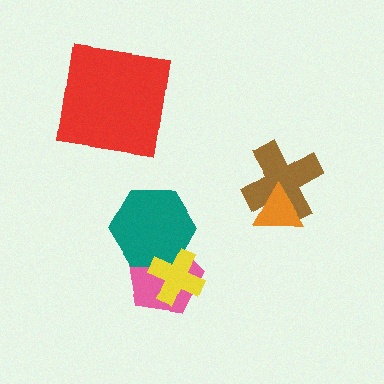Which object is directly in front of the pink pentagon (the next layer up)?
The teal hexagon is directly in front of the pink pentagon.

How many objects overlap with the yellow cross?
2 objects overlap with the yellow cross.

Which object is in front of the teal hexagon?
The yellow cross is in front of the teal hexagon.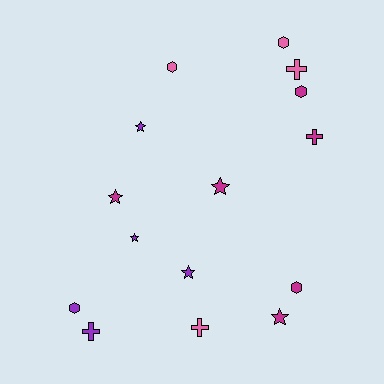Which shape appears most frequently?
Star, with 6 objects.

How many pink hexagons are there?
There are 2 pink hexagons.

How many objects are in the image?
There are 15 objects.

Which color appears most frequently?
Magenta, with 6 objects.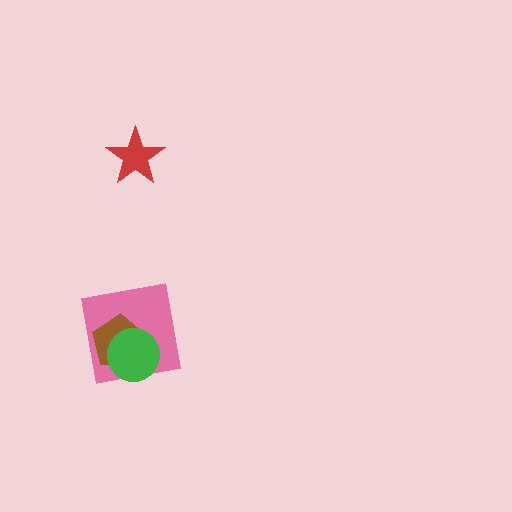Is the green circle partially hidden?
No, no other shape covers it.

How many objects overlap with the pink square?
2 objects overlap with the pink square.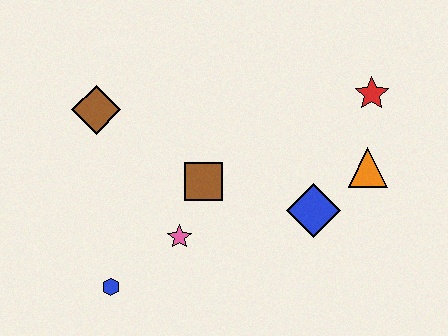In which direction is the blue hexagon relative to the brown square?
The blue hexagon is below the brown square.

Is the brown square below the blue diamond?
No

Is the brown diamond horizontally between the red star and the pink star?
No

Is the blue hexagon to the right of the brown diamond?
Yes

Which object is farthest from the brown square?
The red star is farthest from the brown square.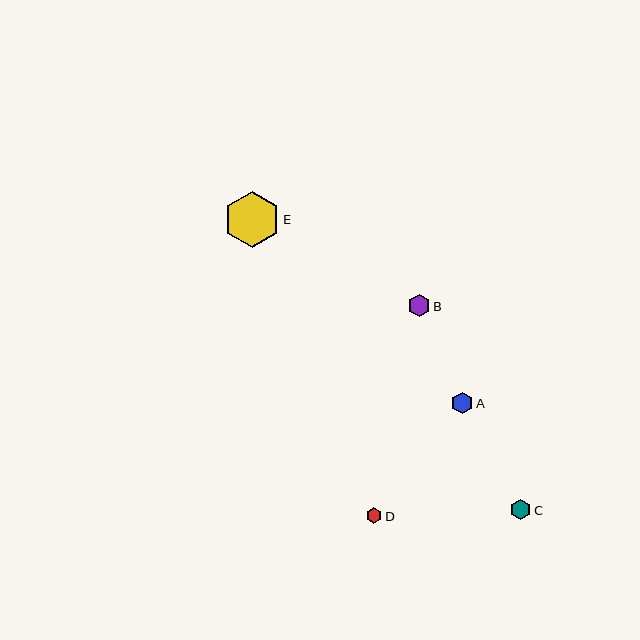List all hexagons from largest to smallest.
From largest to smallest: E, B, A, C, D.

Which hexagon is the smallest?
Hexagon D is the smallest with a size of approximately 16 pixels.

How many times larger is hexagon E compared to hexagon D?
Hexagon E is approximately 3.6 times the size of hexagon D.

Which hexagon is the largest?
Hexagon E is the largest with a size of approximately 56 pixels.